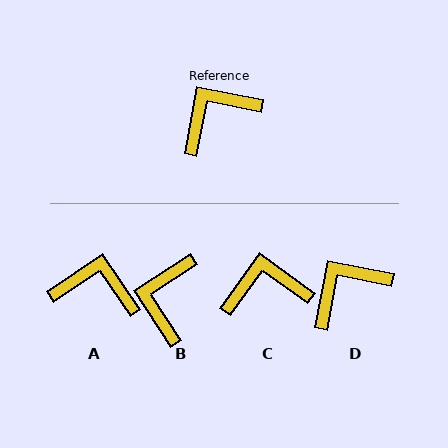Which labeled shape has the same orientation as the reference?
D.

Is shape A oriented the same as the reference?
No, it is off by about 45 degrees.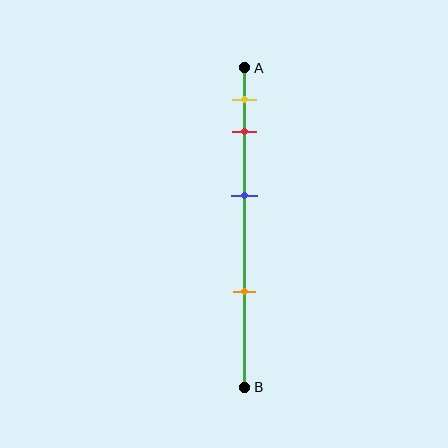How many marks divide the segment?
There are 4 marks dividing the segment.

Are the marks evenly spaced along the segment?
No, the marks are not evenly spaced.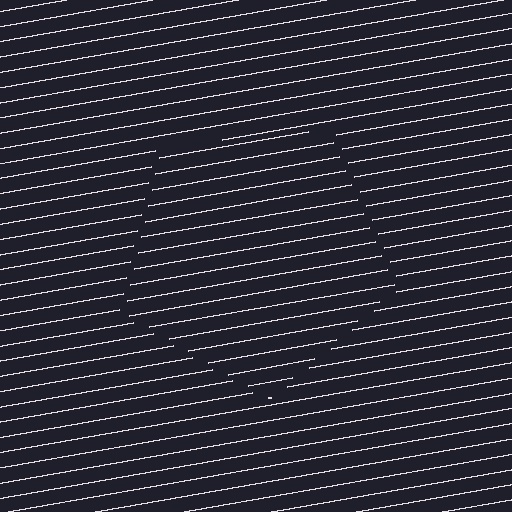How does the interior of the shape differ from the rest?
The interior of the shape contains the same grating, shifted by half a period — the contour is defined by the phase discontinuity where line-ends from the inner and outer gratings abut.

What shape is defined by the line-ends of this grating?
An illusory pentagon. The interior of the shape contains the same grating, shifted by half a period — the contour is defined by the phase discontinuity where line-ends from the inner and outer gratings abut.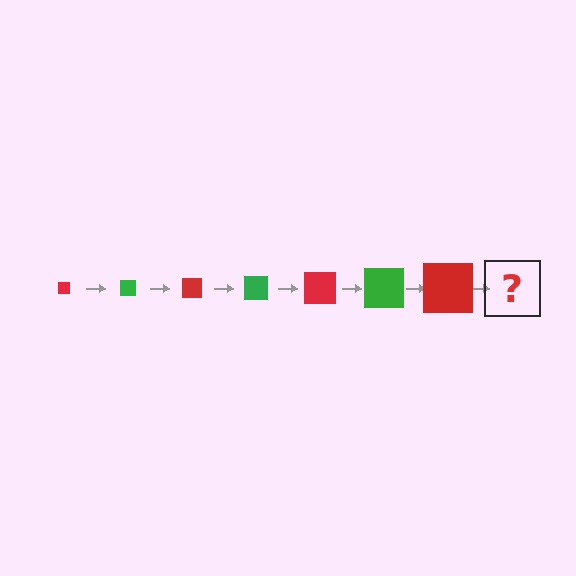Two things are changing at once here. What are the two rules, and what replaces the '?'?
The two rules are that the square grows larger each step and the color cycles through red and green. The '?' should be a green square, larger than the previous one.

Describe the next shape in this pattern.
It should be a green square, larger than the previous one.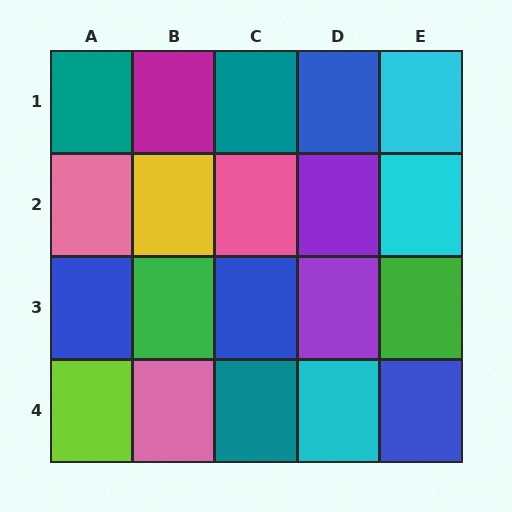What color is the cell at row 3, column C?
Blue.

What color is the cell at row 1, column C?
Teal.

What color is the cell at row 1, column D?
Blue.